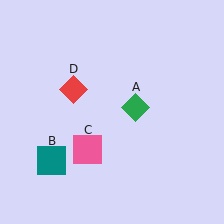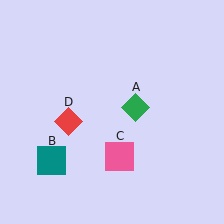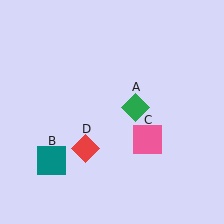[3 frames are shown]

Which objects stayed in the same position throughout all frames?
Green diamond (object A) and teal square (object B) remained stationary.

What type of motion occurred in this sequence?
The pink square (object C), red diamond (object D) rotated counterclockwise around the center of the scene.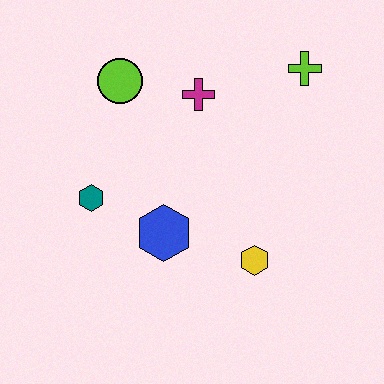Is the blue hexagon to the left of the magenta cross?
Yes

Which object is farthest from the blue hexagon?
The lime cross is farthest from the blue hexagon.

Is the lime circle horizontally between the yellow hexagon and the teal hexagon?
Yes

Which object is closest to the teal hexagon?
The blue hexagon is closest to the teal hexagon.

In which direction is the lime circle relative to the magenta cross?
The lime circle is to the left of the magenta cross.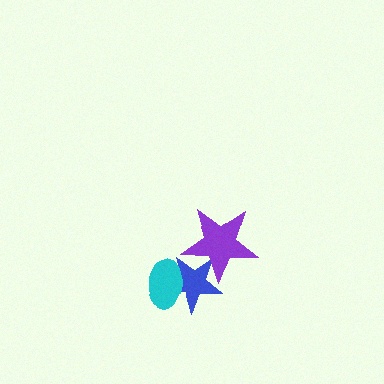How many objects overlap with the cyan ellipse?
1 object overlaps with the cyan ellipse.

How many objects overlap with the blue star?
2 objects overlap with the blue star.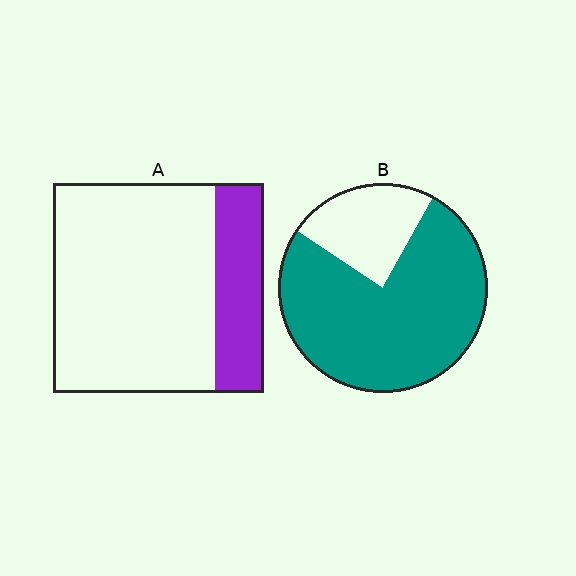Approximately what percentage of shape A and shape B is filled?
A is approximately 25% and B is approximately 75%.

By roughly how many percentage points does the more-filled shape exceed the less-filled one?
By roughly 55 percentage points (B over A).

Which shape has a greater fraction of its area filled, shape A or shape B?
Shape B.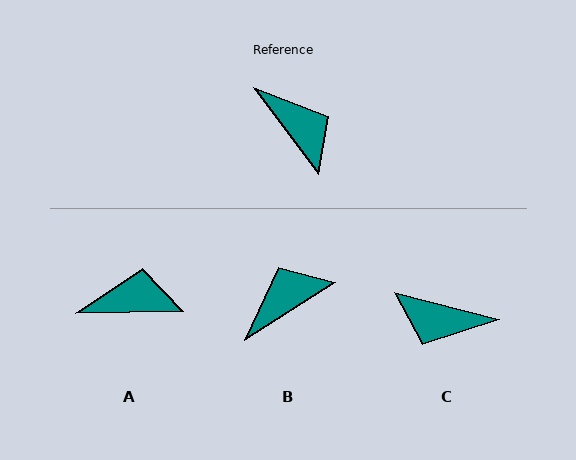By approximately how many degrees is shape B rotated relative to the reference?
Approximately 85 degrees counter-clockwise.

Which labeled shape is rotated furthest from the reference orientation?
C, about 141 degrees away.